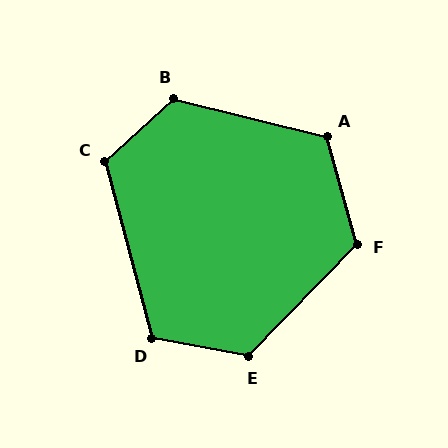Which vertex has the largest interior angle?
B, at approximately 124 degrees.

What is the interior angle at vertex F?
Approximately 120 degrees (obtuse).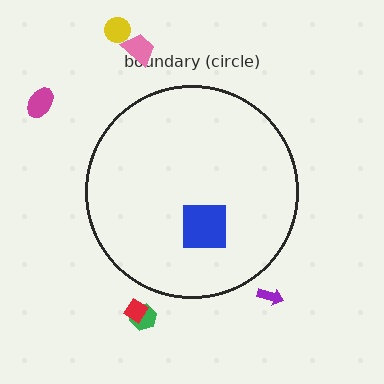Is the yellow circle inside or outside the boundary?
Outside.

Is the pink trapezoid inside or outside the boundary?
Outside.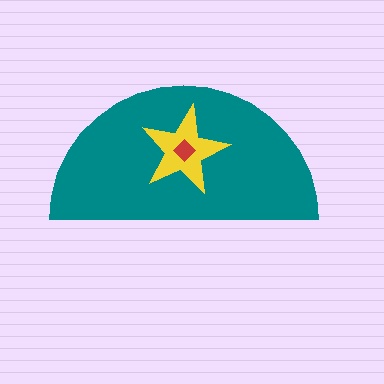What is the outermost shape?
The teal semicircle.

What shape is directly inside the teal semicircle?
The yellow star.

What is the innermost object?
The red diamond.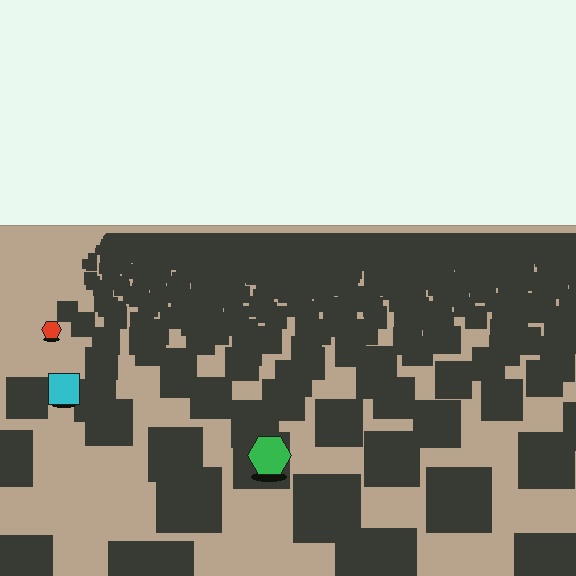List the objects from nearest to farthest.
From nearest to farthest: the green hexagon, the cyan square, the red hexagon.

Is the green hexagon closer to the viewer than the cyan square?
Yes. The green hexagon is closer — you can tell from the texture gradient: the ground texture is coarser near it.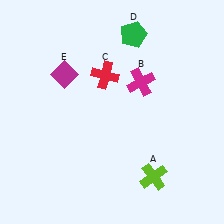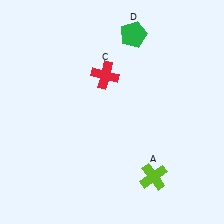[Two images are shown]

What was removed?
The magenta cross (B), the magenta diamond (E) were removed in Image 2.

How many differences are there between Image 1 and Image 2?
There are 2 differences between the two images.